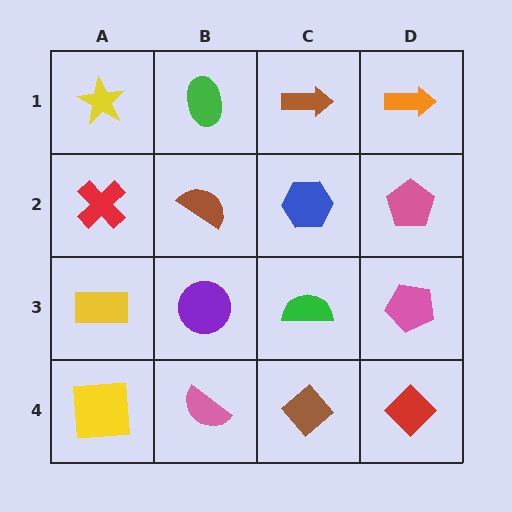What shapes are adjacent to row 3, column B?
A brown semicircle (row 2, column B), a pink semicircle (row 4, column B), a yellow rectangle (row 3, column A), a green semicircle (row 3, column C).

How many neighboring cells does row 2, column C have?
4.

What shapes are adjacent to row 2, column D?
An orange arrow (row 1, column D), a pink pentagon (row 3, column D), a blue hexagon (row 2, column C).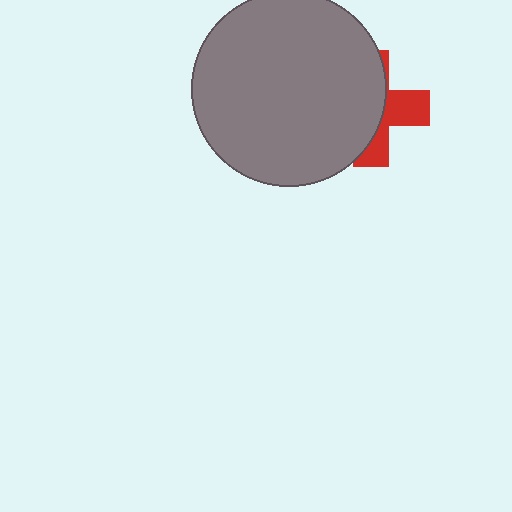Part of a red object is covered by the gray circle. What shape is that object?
It is a cross.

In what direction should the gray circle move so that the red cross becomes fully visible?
The gray circle should move left. That is the shortest direction to clear the overlap and leave the red cross fully visible.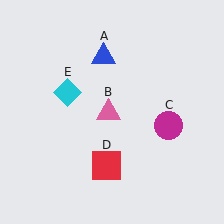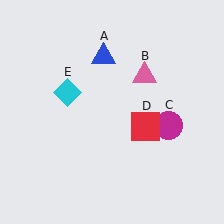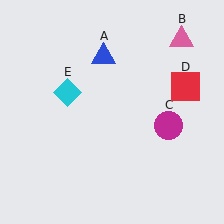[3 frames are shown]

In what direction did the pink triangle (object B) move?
The pink triangle (object B) moved up and to the right.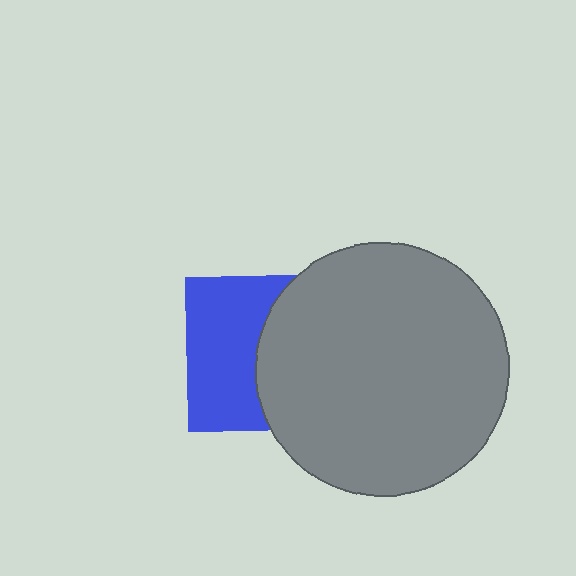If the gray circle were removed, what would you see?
You would see the complete blue square.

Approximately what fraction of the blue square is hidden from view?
Roughly 50% of the blue square is hidden behind the gray circle.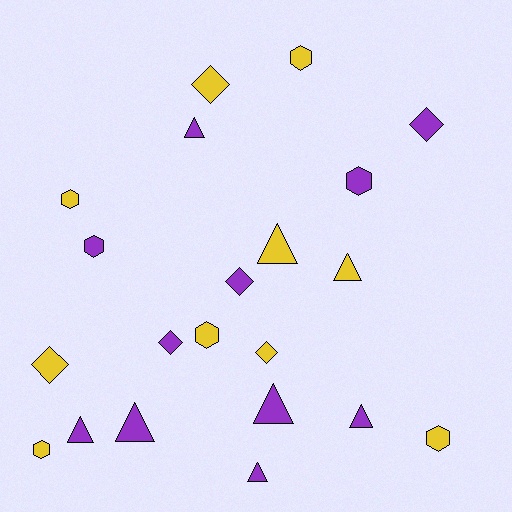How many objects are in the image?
There are 21 objects.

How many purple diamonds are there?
There are 3 purple diamonds.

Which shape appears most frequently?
Triangle, with 8 objects.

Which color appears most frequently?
Purple, with 11 objects.